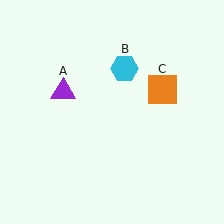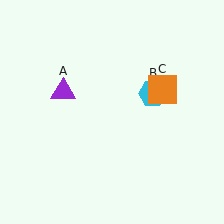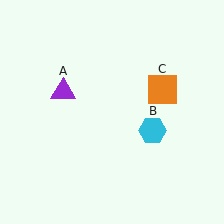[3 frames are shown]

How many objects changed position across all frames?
1 object changed position: cyan hexagon (object B).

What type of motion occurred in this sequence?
The cyan hexagon (object B) rotated clockwise around the center of the scene.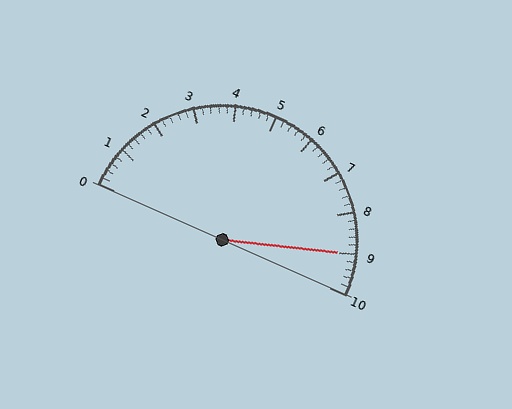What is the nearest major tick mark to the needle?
The nearest major tick mark is 9.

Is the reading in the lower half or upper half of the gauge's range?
The reading is in the upper half of the range (0 to 10).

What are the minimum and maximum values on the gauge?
The gauge ranges from 0 to 10.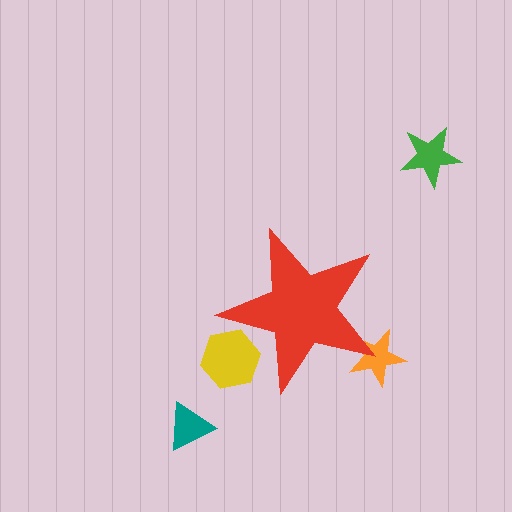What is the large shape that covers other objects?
A red star.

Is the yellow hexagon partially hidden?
Yes, the yellow hexagon is partially hidden behind the red star.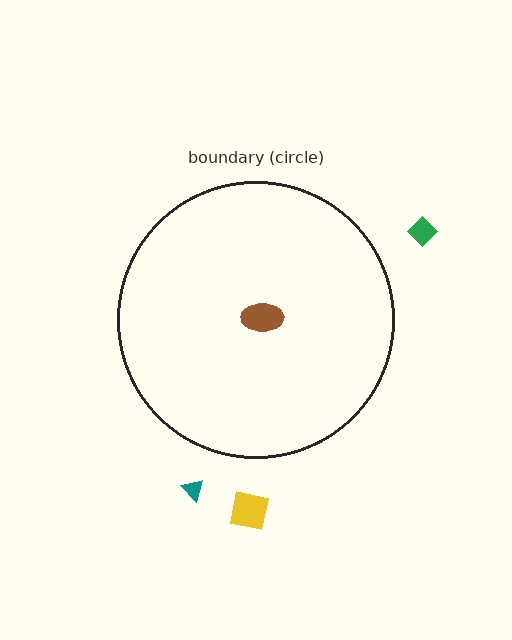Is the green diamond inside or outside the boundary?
Outside.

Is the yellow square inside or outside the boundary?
Outside.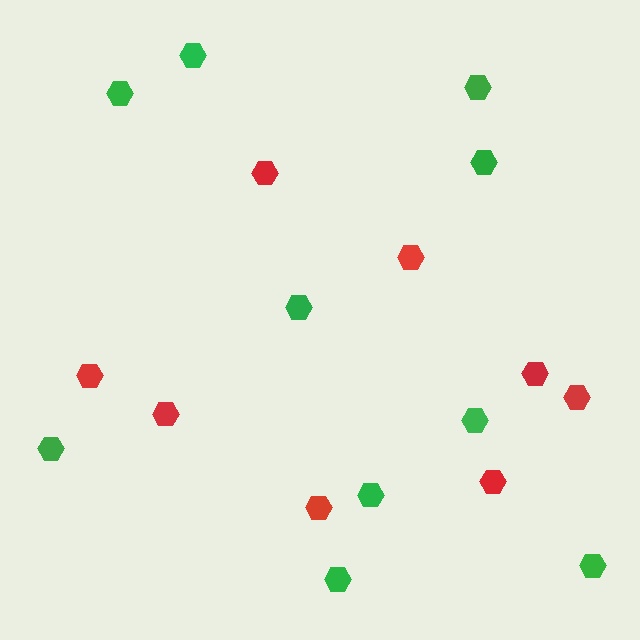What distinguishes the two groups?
There are 2 groups: one group of red hexagons (8) and one group of green hexagons (10).